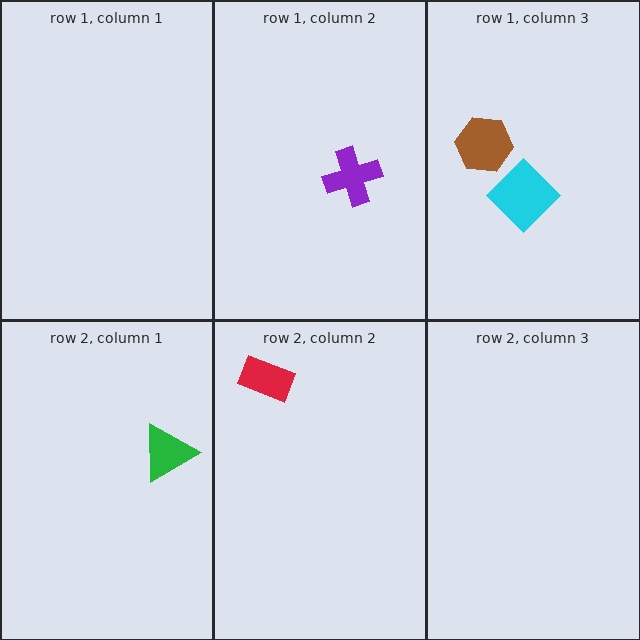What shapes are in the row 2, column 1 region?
The green triangle.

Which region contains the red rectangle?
The row 2, column 2 region.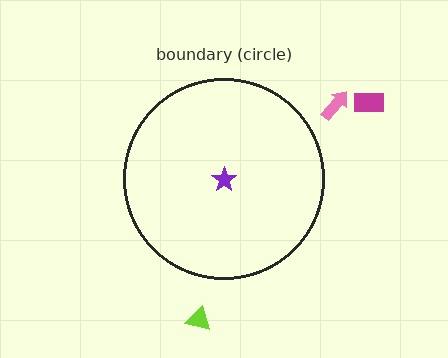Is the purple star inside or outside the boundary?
Inside.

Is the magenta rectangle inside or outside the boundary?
Outside.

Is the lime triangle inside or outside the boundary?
Outside.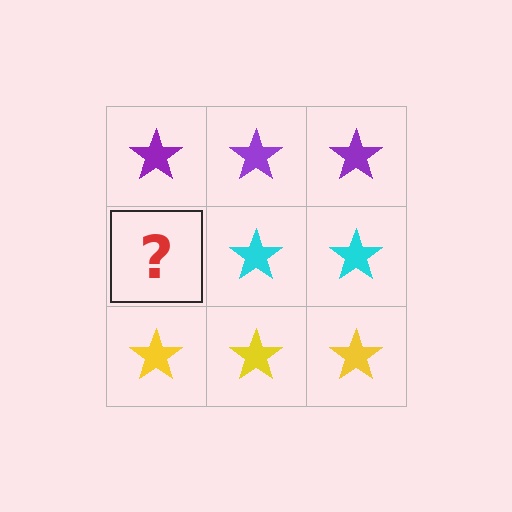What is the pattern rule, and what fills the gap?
The rule is that each row has a consistent color. The gap should be filled with a cyan star.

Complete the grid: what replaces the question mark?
The question mark should be replaced with a cyan star.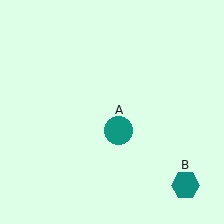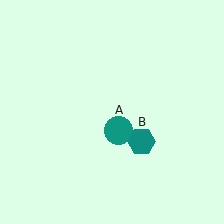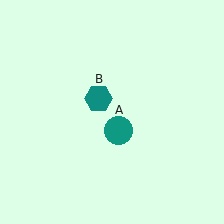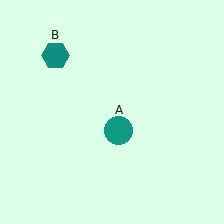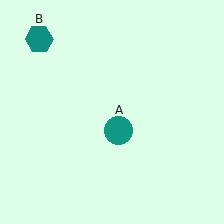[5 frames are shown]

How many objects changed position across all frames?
1 object changed position: teal hexagon (object B).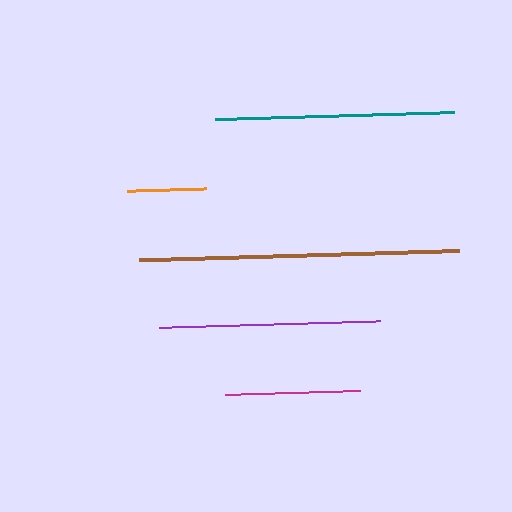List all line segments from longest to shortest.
From longest to shortest: brown, teal, purple, magenta, orange.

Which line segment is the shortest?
The orange line is the shortest at approximately 80 pixels.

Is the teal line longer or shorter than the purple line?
The teal line is longer than the purple line.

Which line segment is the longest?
The brown line is the longest at approximately 320 pixels.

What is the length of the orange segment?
The orange segment is approximately 80 pixels long.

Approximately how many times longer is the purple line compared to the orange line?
The purple line is approximately 2.8 times the length of the orange line.